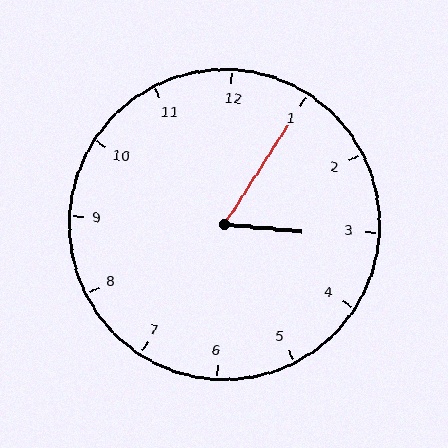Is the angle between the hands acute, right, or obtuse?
It is acute.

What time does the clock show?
3:05.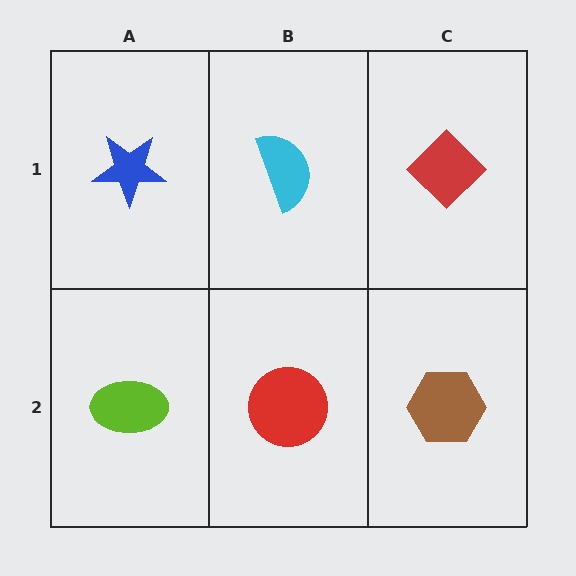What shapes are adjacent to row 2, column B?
A cyan semicircle (row 1, column B), a lime ellipse (row 2, column A), a brown hexagon (row 2, column C).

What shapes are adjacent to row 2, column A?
A blue star (row 1, column A), a red circle (row 2, column B).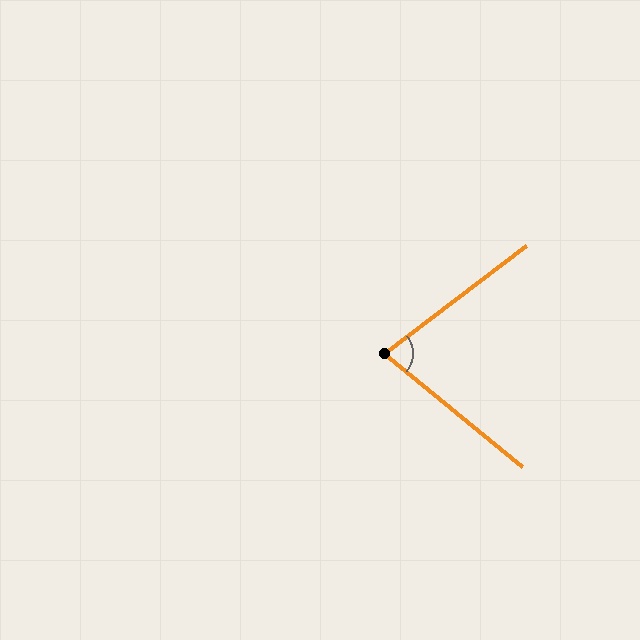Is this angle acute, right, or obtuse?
It is acute.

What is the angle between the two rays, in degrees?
Approximately 76 degrees.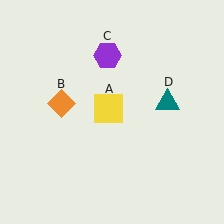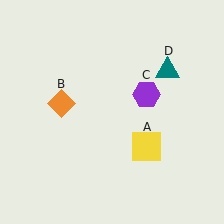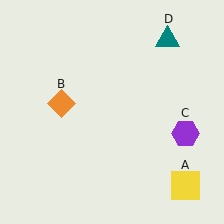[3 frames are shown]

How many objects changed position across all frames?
3 objects changed position: yellow square (object A), purple hexagon (object C), teal triangle (object D).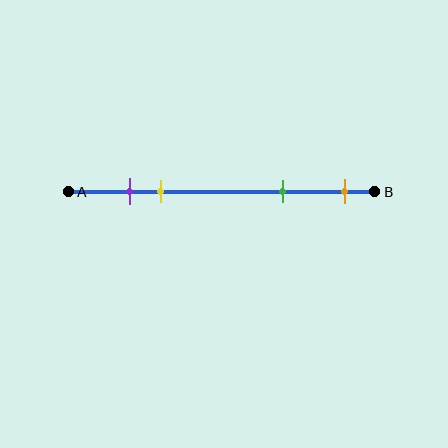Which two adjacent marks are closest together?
The purple and yellow marks are the closest adjacent pair.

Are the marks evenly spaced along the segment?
No, the marks are not evenly spaced.